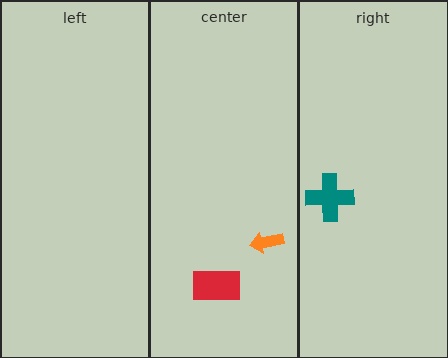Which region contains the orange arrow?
The center region.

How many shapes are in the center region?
2.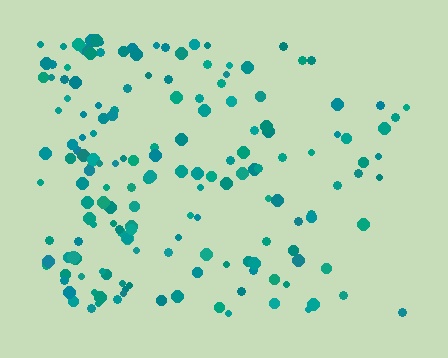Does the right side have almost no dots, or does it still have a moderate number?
Still a moderate number, just noticeably fewer than the left.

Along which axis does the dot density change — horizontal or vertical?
Horizontal.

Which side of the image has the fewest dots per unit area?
The right.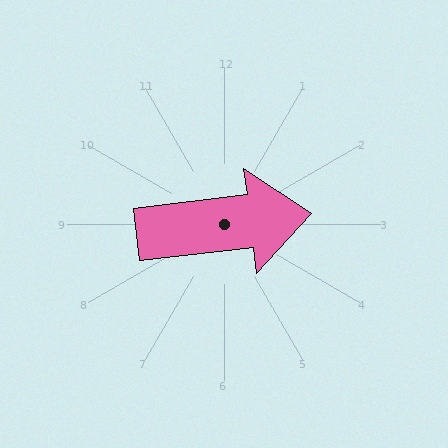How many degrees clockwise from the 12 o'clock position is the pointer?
Approximately 83 degrees.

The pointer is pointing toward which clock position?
Roughly 3 o'clock.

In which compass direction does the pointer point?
East.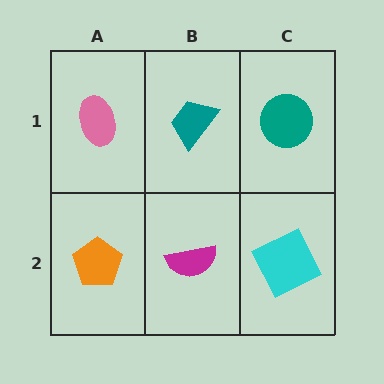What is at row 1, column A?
A pink ellipse.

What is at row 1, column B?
A teal trapezoid.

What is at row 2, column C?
A cyan square.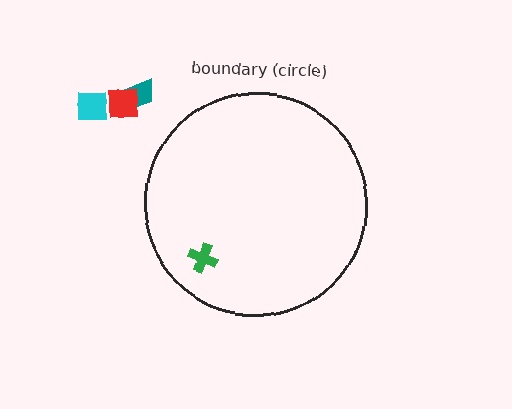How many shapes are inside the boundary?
1 inside, 3 outside.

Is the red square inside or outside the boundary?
Outside.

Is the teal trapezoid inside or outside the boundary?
Outside.